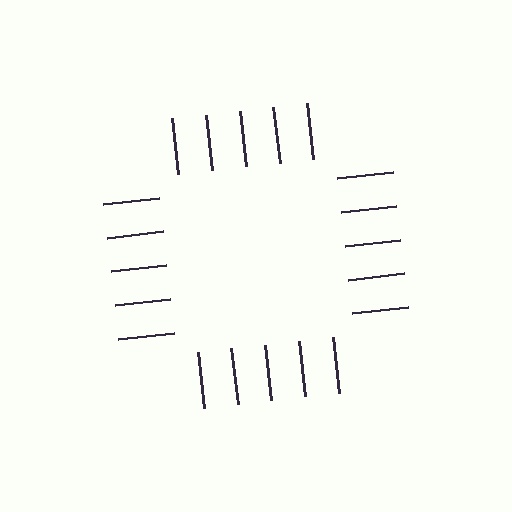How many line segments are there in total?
20 — 5 along each of the 4 edges.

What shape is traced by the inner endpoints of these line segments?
An illusory square — the line segments terminate on its edges but no continuous stroke is drawn.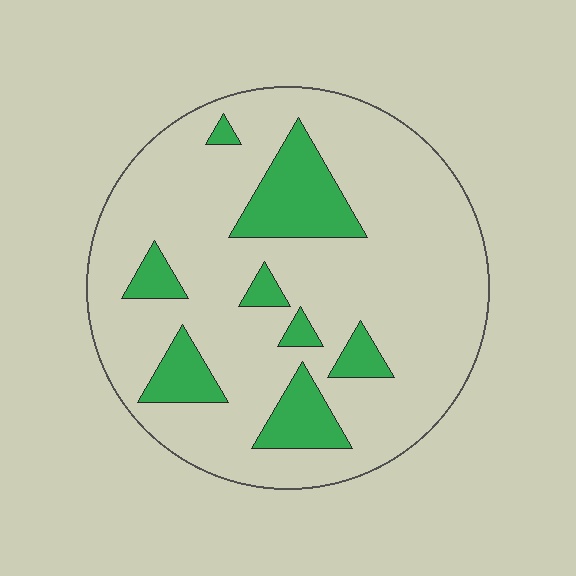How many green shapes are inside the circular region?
8.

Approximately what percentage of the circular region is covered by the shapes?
Approximately 20%.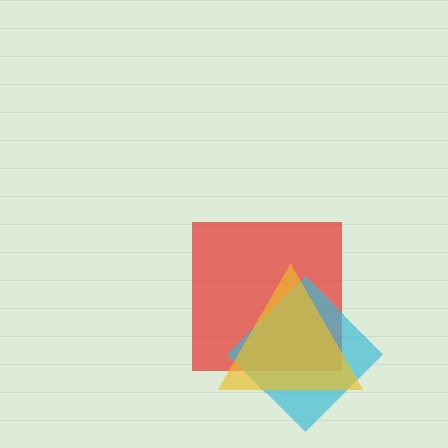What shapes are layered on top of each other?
The layered shapes are: a red square, a cyan diamond, a yellow triangle.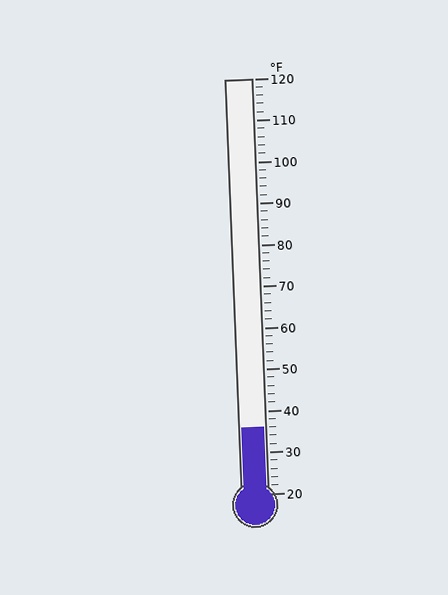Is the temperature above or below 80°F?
The temperature is below 80°F.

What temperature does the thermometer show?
The thermometer shows approximately 36°F.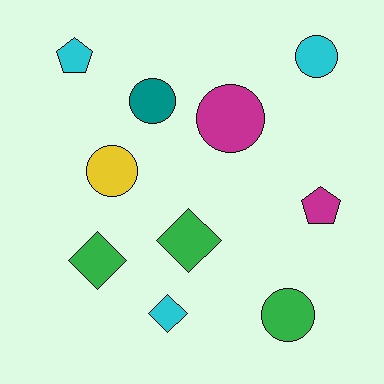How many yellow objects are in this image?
There is 1 yellow object.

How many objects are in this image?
There are 10 objects.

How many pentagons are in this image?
There are 2 pentagons.